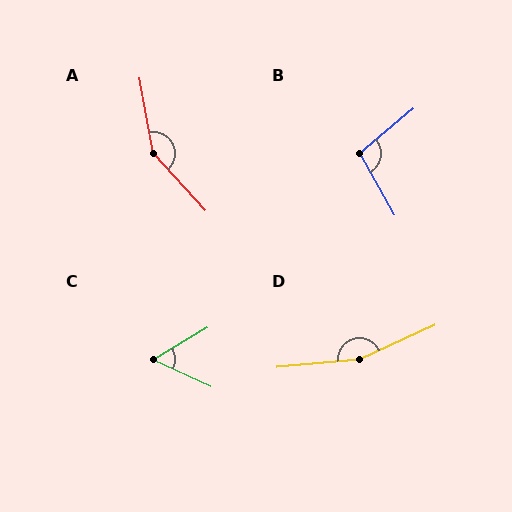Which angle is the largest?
D, at approximately 161 degrees.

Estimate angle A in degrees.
Approximately 148 degrees.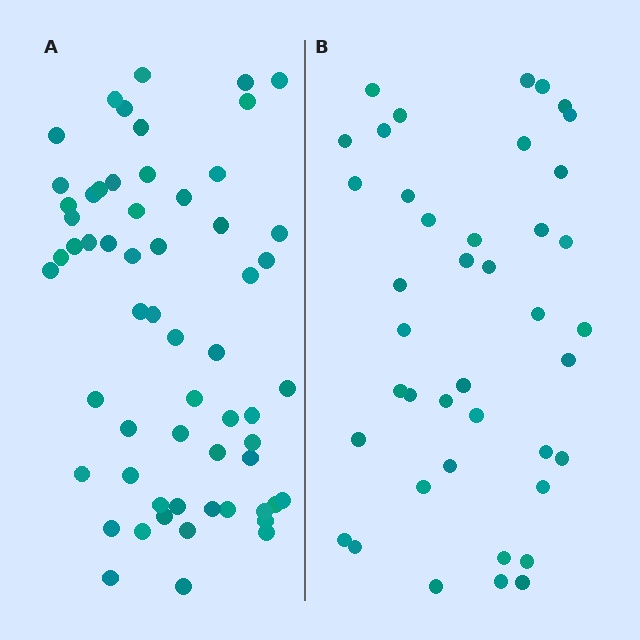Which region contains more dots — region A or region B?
Region A (the left region) has more dots.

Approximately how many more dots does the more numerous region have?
Region A has approximately 20 more dots than region B.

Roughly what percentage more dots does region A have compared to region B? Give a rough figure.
About 45% more.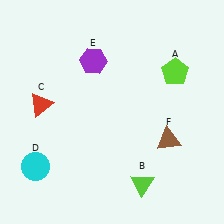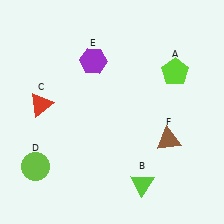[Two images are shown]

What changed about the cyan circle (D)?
In Image 1, D is cyan. In Image 2, it changed to lime.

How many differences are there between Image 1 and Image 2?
There is 1 difference between the two images.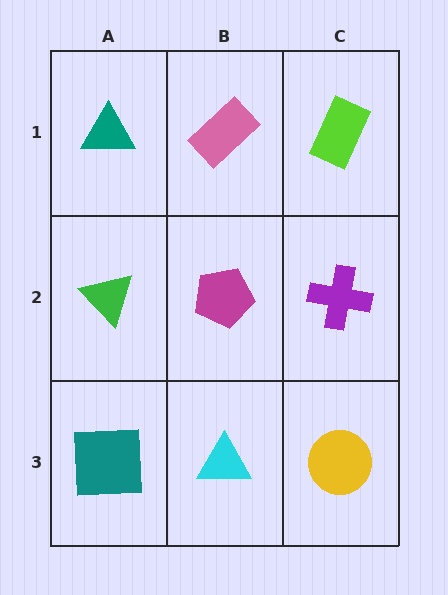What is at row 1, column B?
A pink rectangle.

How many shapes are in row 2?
3 shapes.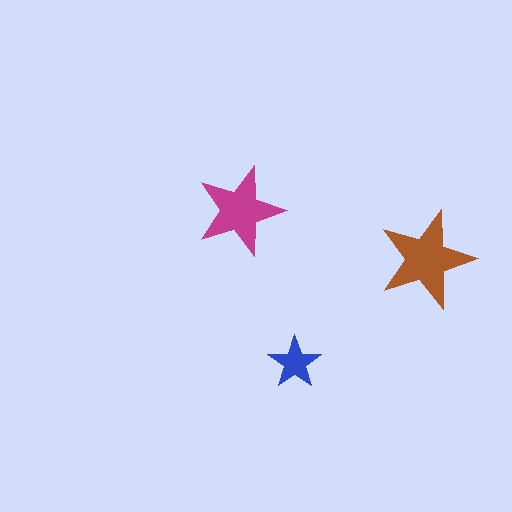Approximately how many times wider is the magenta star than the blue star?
About 1.5 times wider.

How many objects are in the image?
There are 3 objects in the image.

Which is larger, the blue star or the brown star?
The brown one.